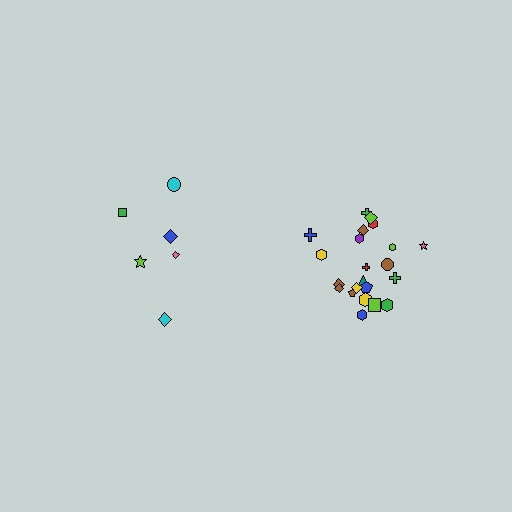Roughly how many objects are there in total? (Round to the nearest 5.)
Roughly 30 objects in total.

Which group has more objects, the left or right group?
The right group.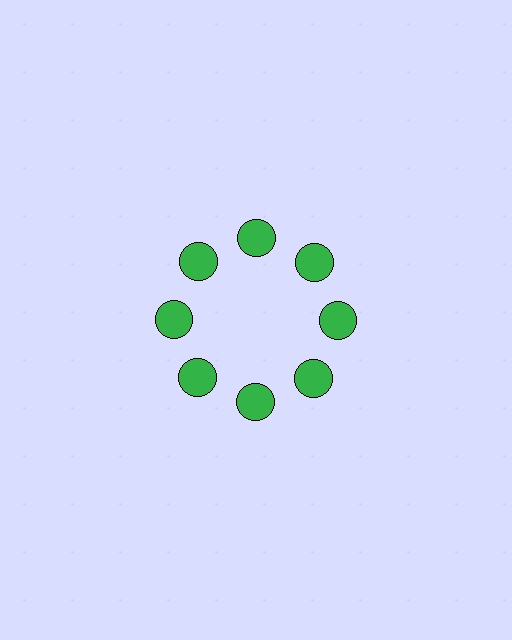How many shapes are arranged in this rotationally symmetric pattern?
There are 8 shapes, arranged in 8 groups of 1.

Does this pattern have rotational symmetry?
Yes, this pattern has 8-fold rotational symmetry. It looks the same after rotating 45 degrees around the center.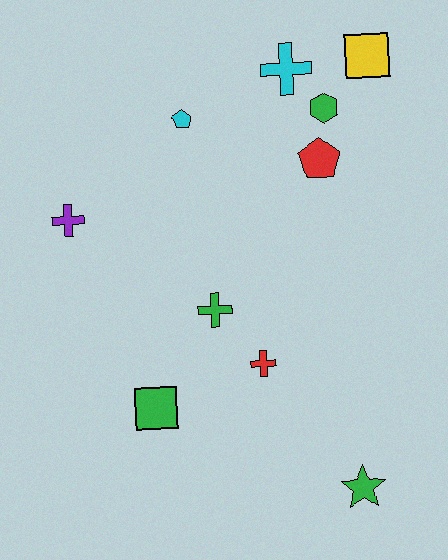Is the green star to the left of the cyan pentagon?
No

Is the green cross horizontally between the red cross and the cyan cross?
No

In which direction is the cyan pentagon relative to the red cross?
The cyan pentagon is above the red cross.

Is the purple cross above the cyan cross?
No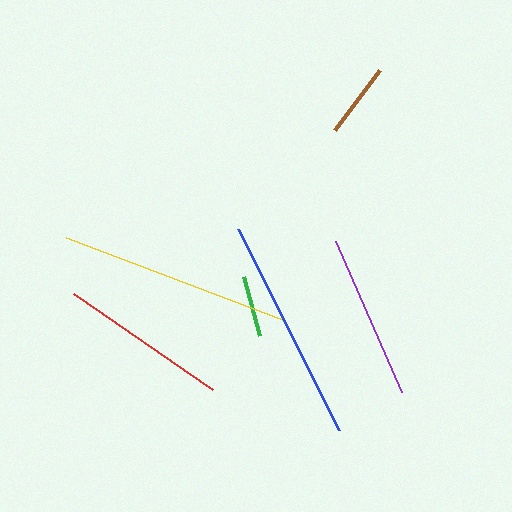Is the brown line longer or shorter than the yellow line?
The yellow line is longer than the brown line.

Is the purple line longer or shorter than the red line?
The red line is longer than the purple line.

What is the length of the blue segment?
The blue segment is approximately 226 pixels long.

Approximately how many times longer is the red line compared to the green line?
The red line is approximately 2.7 times the length of the green line.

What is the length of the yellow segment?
The yellow segment is approximately 234 pixels long.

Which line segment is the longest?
The yellow line is the longest at approximately 234 pixels.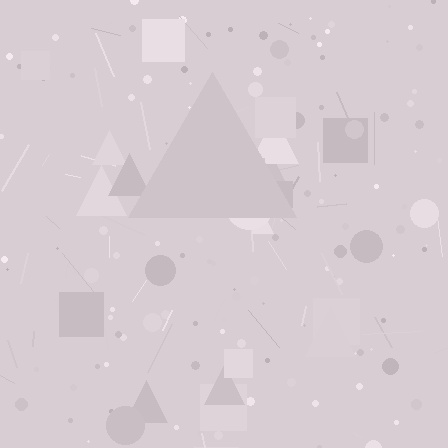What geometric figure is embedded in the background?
A triangle is embedded in the background.